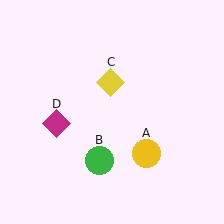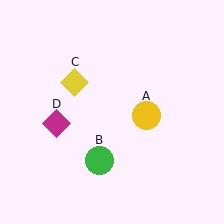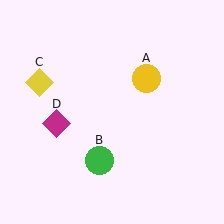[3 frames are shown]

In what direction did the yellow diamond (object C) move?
The yellow diamond (object C) moved left.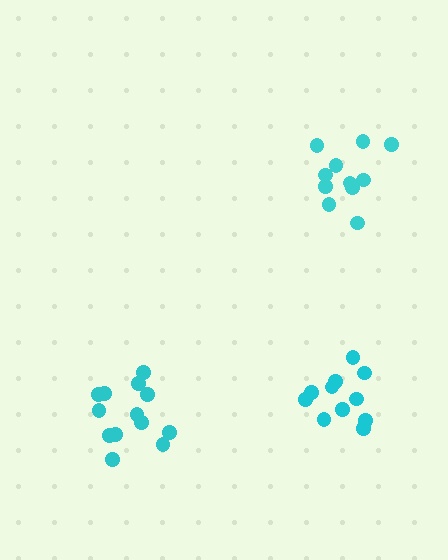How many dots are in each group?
Group 1: 11 dots, Group 2: 13 dots, Group 3: 11 dots (35 total).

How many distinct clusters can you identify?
There are 3 distinct clusters.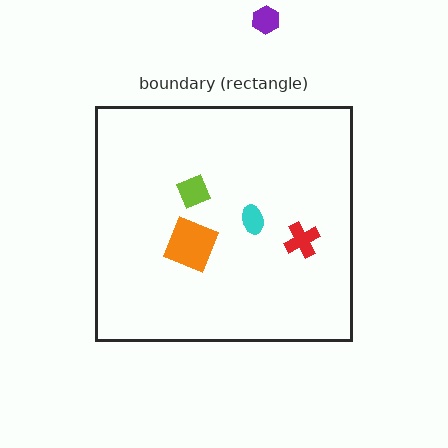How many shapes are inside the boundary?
4 inside, 1 outside.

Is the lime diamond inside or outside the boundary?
Inside.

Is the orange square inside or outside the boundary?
Inside.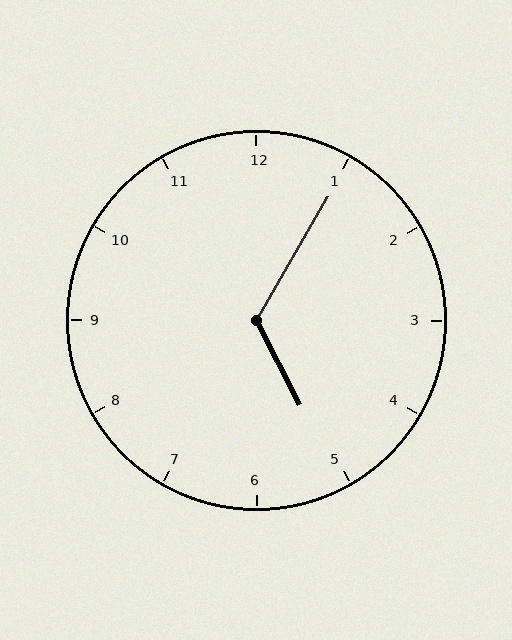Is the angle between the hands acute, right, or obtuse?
It is obtuse.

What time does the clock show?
5:05.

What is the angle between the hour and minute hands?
Approximately 122 degrees.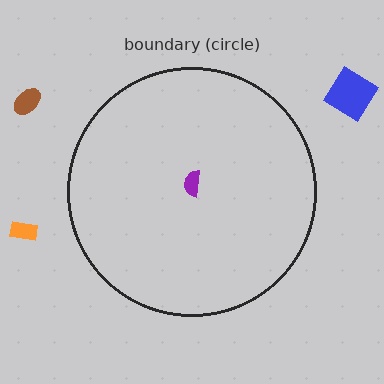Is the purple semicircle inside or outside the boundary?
Inside.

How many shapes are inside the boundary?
1 inside, 3 outside.